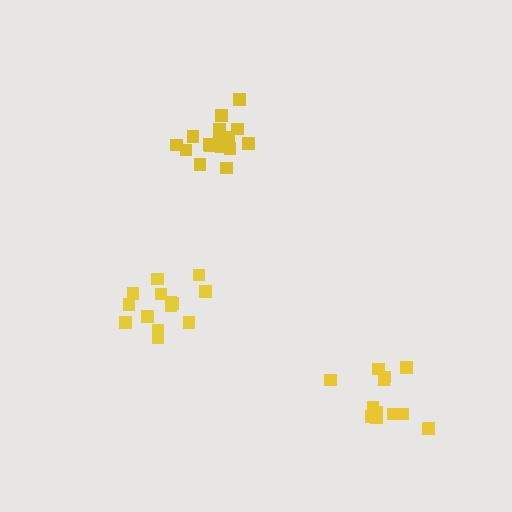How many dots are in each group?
Group 1: 14 dots, Group 2: 12 dots, Group 3: 16 dots (42 total).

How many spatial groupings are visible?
There are 3 spatial groupings.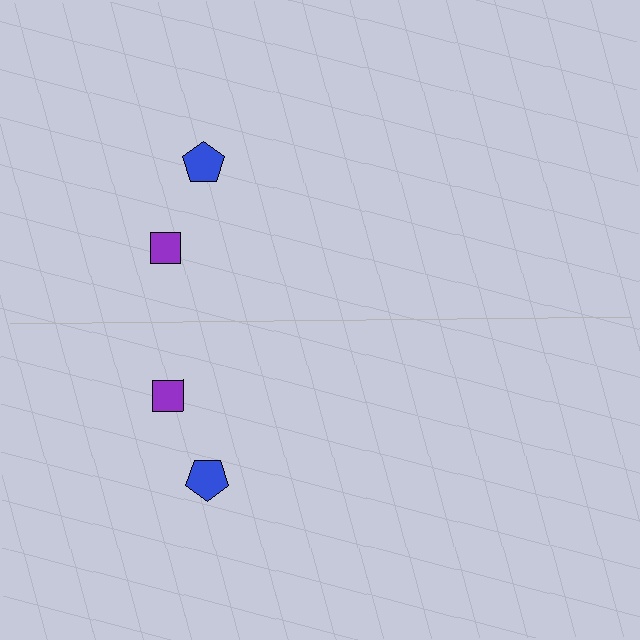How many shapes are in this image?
There are 4 shapes in this image.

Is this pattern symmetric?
Yes, this pattern has bilateral (reflection) symmetry.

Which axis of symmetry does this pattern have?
The pattern has a horizontal axis of symmetry running through the center of the image.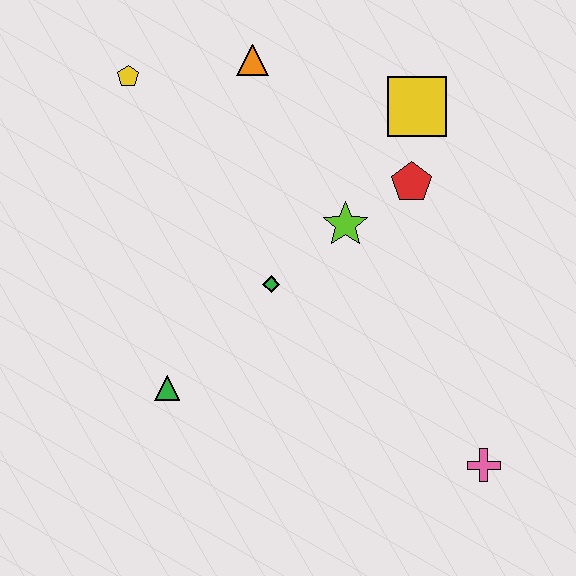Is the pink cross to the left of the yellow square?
No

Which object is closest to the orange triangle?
The yellow pentagon is closest to the orange triangle.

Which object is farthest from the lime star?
The pink cross is farthest from the lime star.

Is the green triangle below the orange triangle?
Yes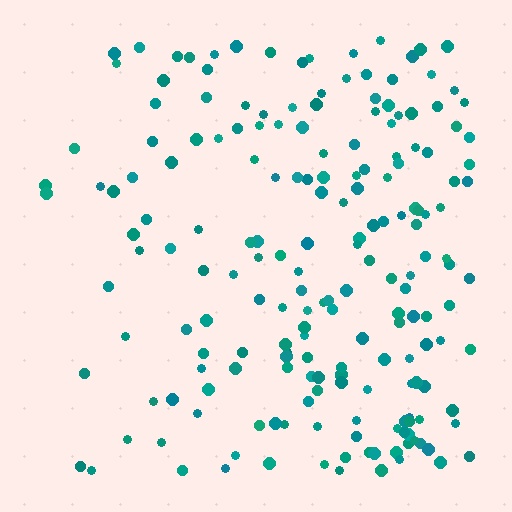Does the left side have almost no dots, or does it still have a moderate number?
Still a moderate number, just noticeably fewer than the right.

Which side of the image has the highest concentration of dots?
The right.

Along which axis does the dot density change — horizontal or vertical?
Horizontal.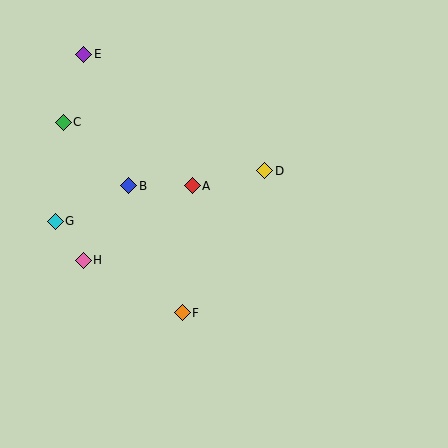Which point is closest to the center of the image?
Point A at (192, 186) is closest to the center.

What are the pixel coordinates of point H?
Point H is at (83, 260).